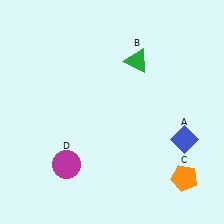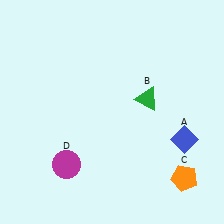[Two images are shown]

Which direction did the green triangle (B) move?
The green triangle (B) moved down.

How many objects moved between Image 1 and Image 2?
1 object moved between the two images.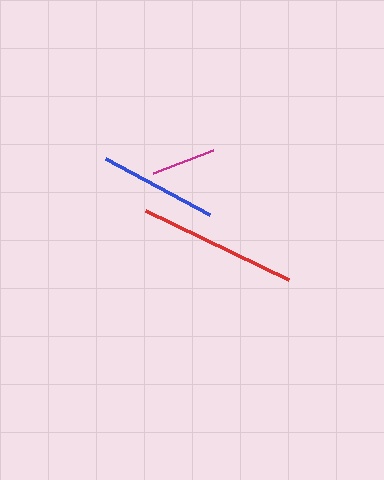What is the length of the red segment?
The red segment is approximately 159 pixels long.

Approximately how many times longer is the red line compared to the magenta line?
The red line is approximately 2.5 times the length of the magenta line.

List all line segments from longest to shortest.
From longest to shortest: red, blue, magenta.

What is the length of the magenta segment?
The magenta segment is approximately 64 pixels long.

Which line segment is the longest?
The red line is the longest at approximately 159 pixels.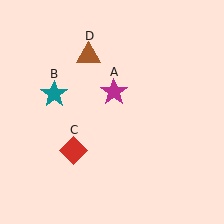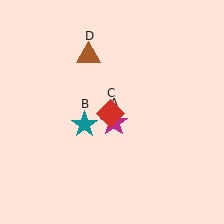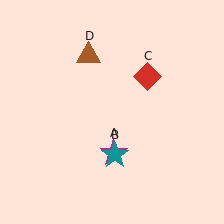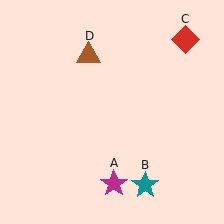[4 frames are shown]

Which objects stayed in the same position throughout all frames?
Brown triangle (object D) remained stationary.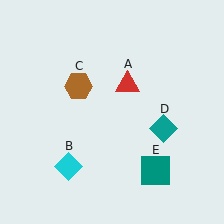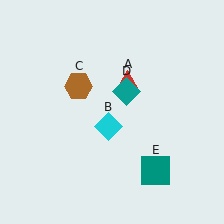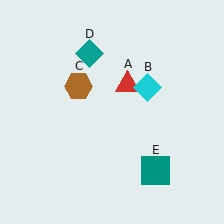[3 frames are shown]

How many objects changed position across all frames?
2 objects changed position: cyan diamond (object B), teal diamond (object D).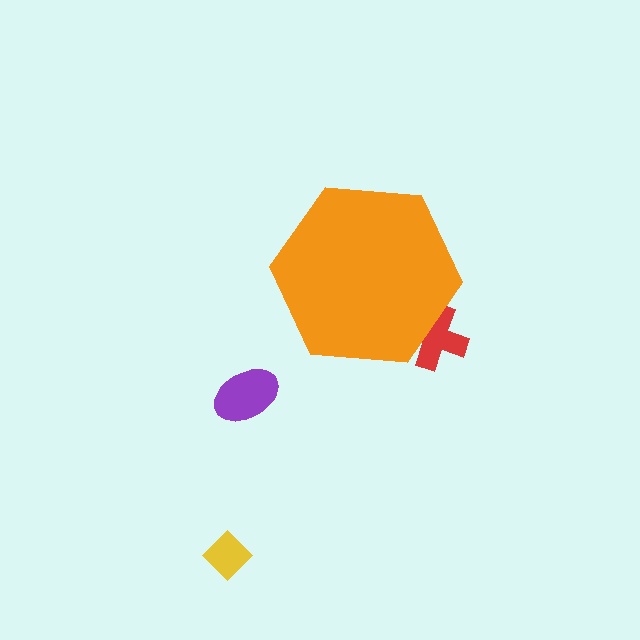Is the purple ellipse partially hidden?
No, the purple ellipse is fully visible.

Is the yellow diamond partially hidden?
No, the yellow diamond is fully visible.